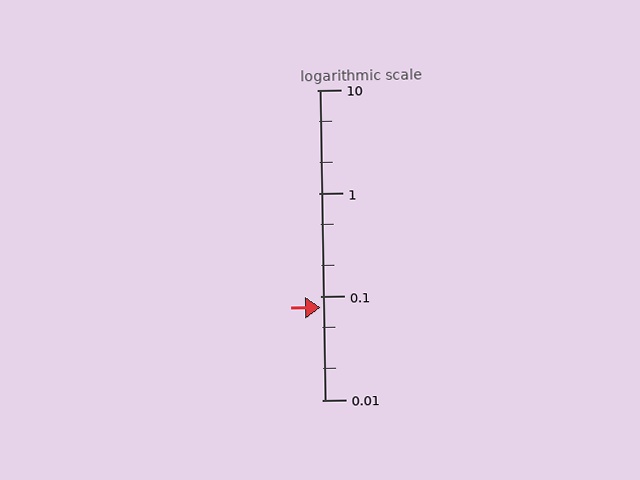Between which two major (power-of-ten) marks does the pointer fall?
The pointer is between 0.01 and 0.1.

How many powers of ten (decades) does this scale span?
The scale spans 3 decades, from 0.01 to 10.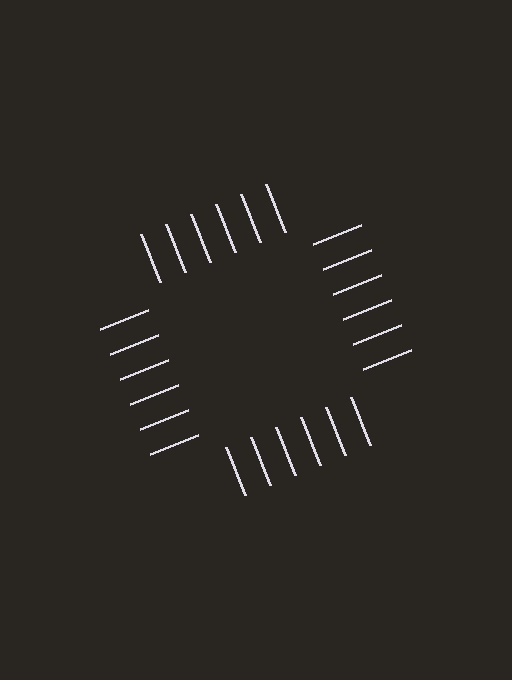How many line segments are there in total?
24 — 6 along each of the 4 edges.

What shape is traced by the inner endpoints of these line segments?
An illusory square — the line segments terminate on its edges but no continuous stroke is drawn.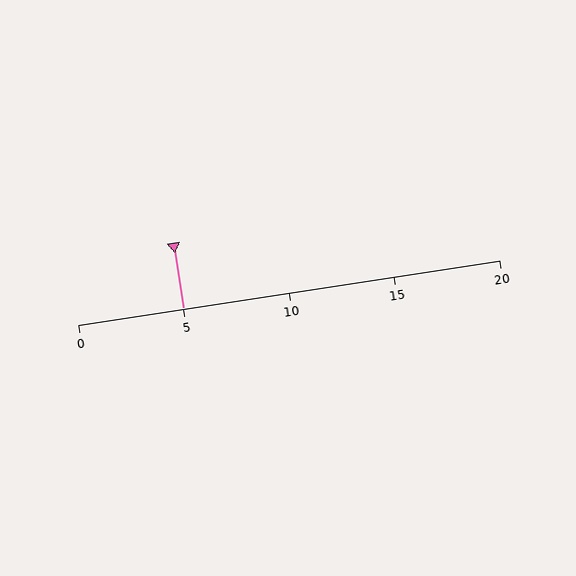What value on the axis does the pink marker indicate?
The marker indicates approximately 5.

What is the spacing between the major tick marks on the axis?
The major ticks are spaced 5 apart.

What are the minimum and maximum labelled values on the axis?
The axis runs from 0 to 20.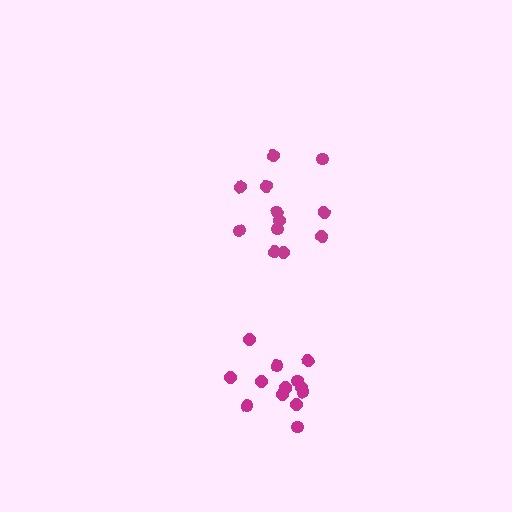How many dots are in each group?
Group 1: 12 dots, Group 2: 13 dots (25 total).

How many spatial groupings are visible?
There are 2 spatial groupings.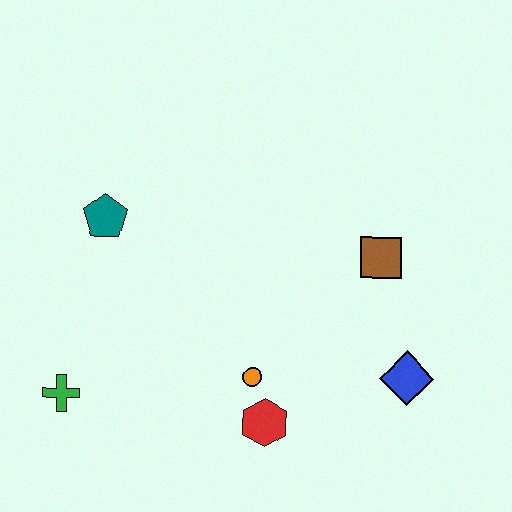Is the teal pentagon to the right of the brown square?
No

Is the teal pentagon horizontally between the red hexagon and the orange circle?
No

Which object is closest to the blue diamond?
The brown square is closest to the blue diamond.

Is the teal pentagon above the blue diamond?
Yes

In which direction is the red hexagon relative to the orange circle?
The red hexagon is below the orange circle.